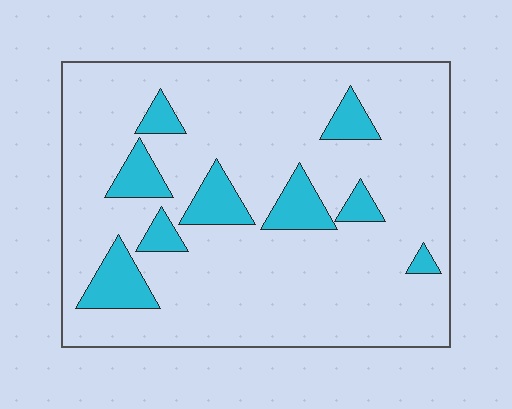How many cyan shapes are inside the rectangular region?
9.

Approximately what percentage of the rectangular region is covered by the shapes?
Approximately 15%.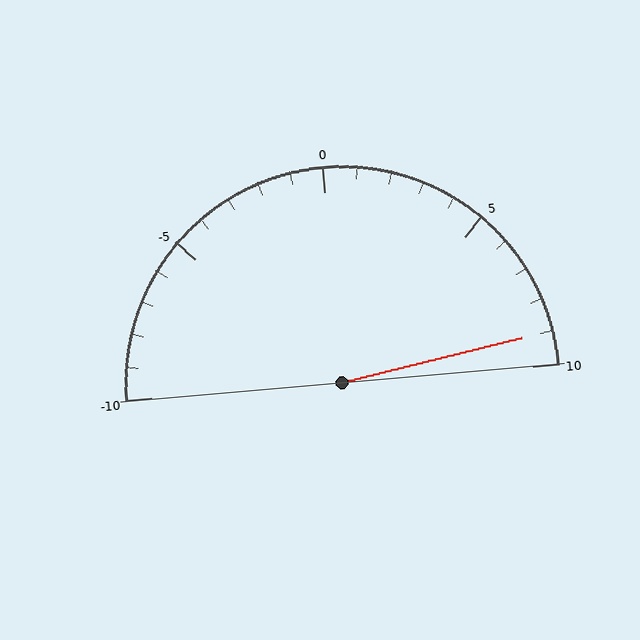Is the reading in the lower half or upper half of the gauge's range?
The reading is in the upper half of the range (-10 to 10).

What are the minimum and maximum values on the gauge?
The gauge ranges from -10 to 10.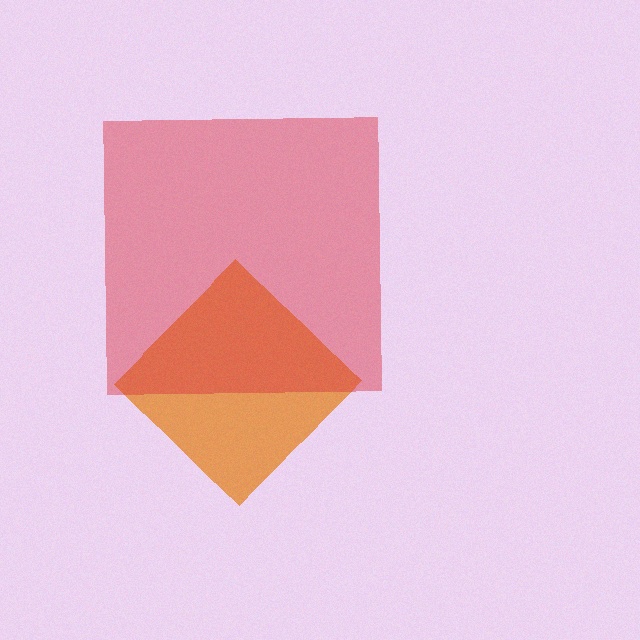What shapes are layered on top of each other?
The layered shapes are: an orange diamond, a red square.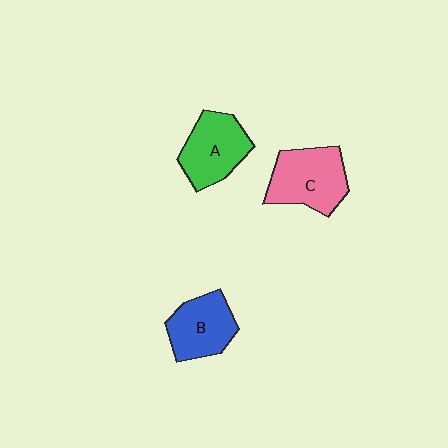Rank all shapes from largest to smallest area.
From largest to smallest: C (pink), A (green), B (blue).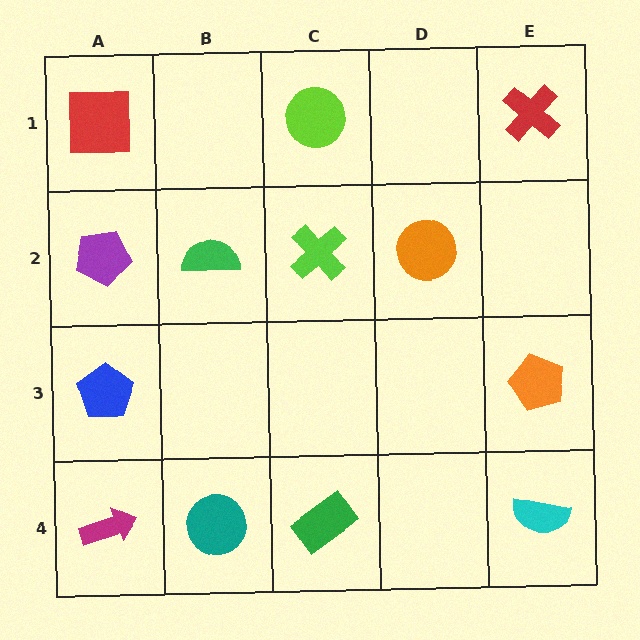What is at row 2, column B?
A green semicircle.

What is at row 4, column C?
A green rectangle.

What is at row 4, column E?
A cyan semicircle.